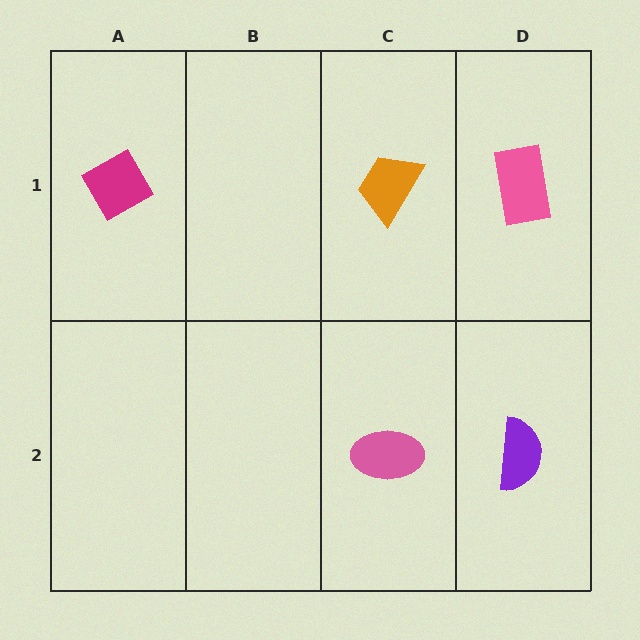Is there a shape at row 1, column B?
No, that cell is empty.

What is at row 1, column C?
An orange trapezoid.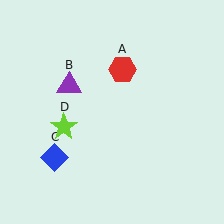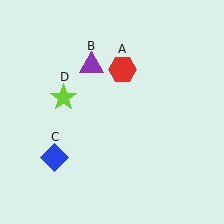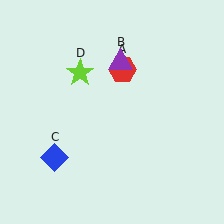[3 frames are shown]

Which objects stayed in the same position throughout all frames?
Red hexagon (object A) and blue diamond (object C) remained stationary.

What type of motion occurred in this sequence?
The purple triangle (object B), lime star (object D) rotated clockwise around the center of the scene.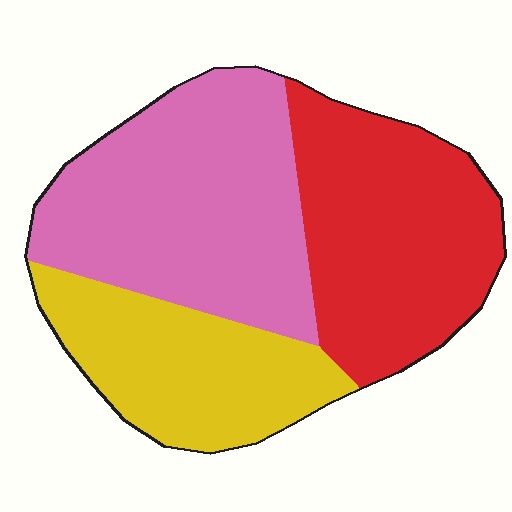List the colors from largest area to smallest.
From largest to smallest: pink, red, yellow.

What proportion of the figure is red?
Red takes up about one third (1/3) of the figure.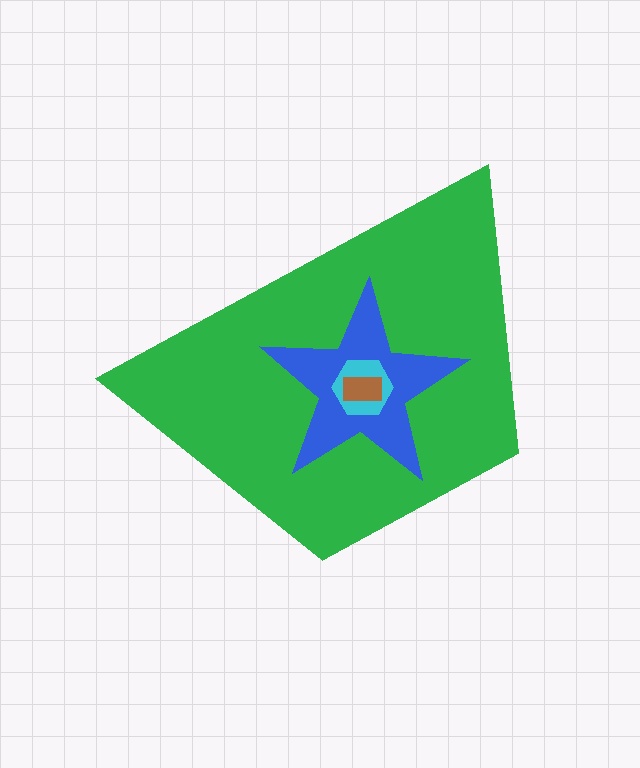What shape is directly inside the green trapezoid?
The blue star.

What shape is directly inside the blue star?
The cyan hexagon.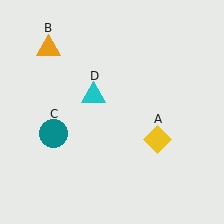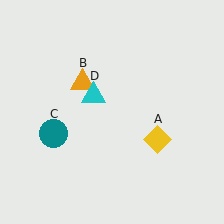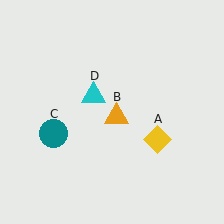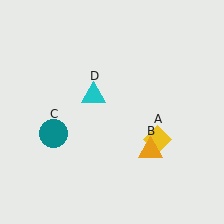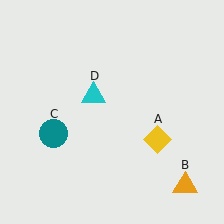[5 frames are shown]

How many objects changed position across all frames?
1 object changed position: orange triangle (object B).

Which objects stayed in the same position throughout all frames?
Yellow diamond (object A) and teal circle (object C) and cyan triangle (object D) remained stationary.